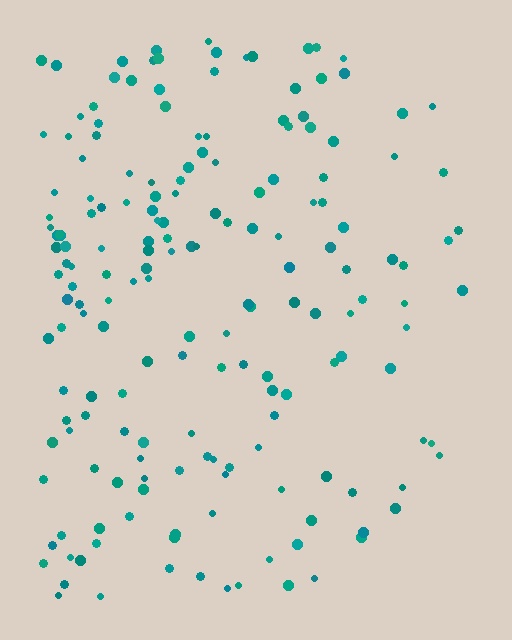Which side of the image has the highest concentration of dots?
The left.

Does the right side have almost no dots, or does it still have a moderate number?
Still a moderate number, just noticeably fewer than the left.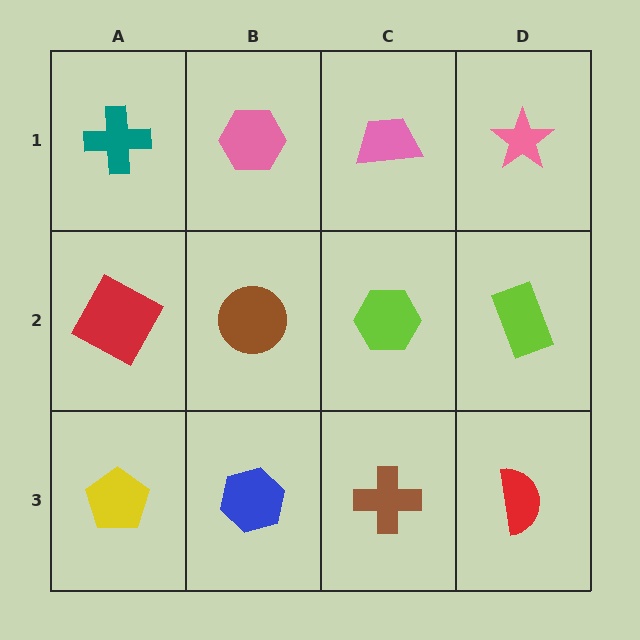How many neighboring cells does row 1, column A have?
2.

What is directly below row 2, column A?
A yellow pentagon.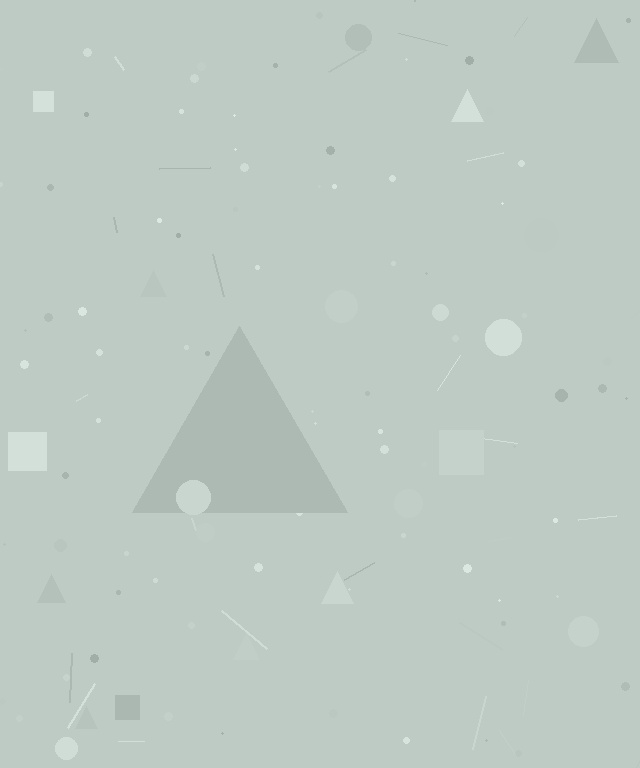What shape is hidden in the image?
A triangle is hidden in the image.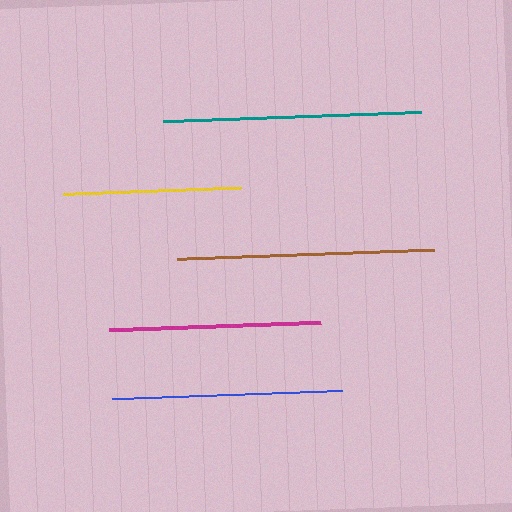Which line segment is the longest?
The teal line is the longest at approximately 258 pixels.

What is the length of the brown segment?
The brown segment is approximately 257 pixels long.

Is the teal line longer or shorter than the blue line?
The teal line is longer than the blue line.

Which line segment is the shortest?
The yellow line is the shortest at approximately 179 pixels.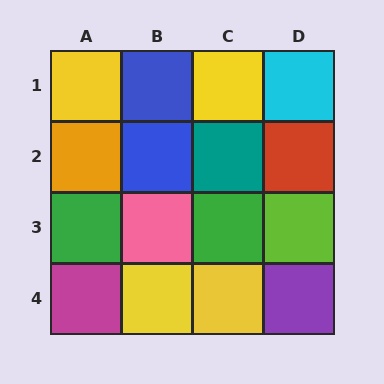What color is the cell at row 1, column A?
Yellow.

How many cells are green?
2 cells are green.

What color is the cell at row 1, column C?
Yellow.